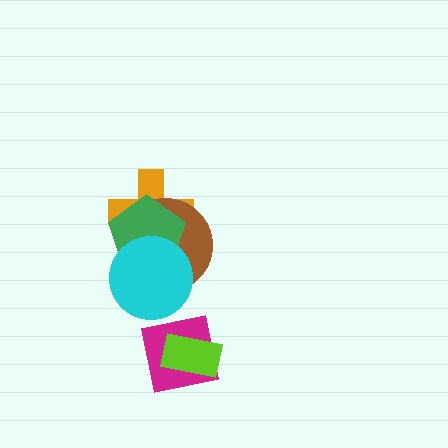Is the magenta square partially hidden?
Yes, it is partially covered by another shape.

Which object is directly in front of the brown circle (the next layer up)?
The green pentagon is directly in front of the brown circle.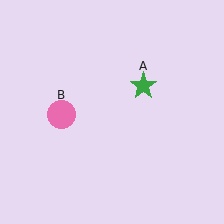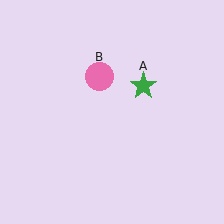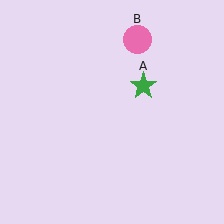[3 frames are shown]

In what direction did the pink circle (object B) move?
The pink circle (object B) moved up and to the right.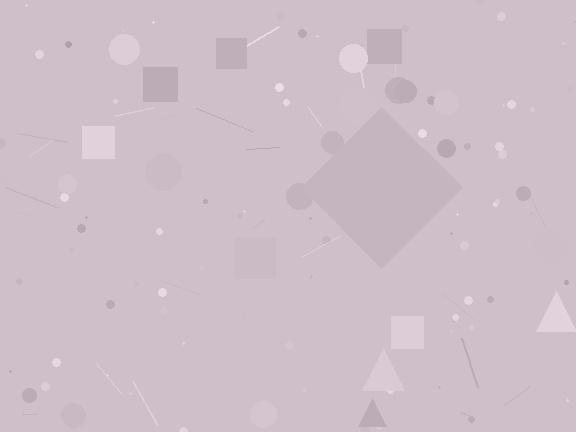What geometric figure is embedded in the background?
A diamond is embedded in the background.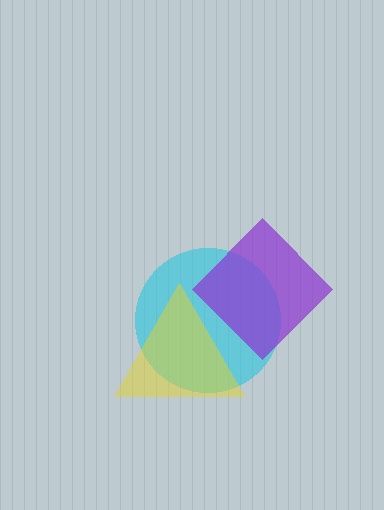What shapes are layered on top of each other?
The layered shapes are: a cyan circle, a yellow triangle, a purple diamond.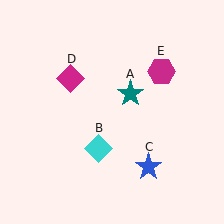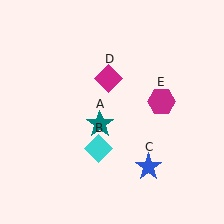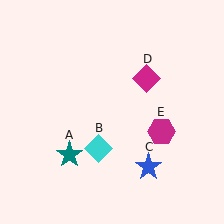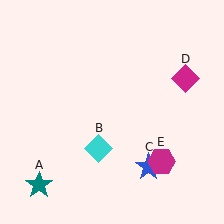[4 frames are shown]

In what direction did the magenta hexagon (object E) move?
The magenta hexagon (object E) moved down.